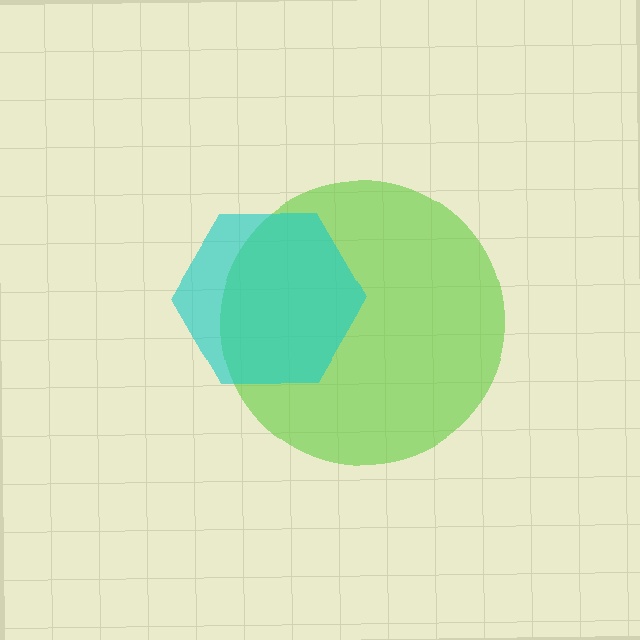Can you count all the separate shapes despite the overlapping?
Yes, there are 2 separate shapes.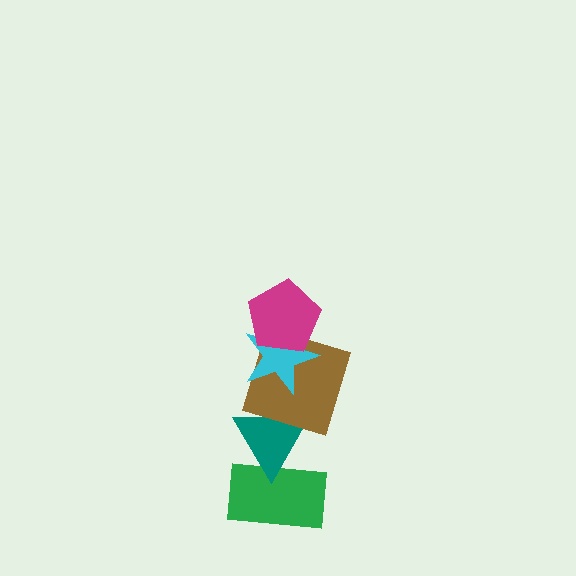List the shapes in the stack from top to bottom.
From top to bottom: the magenta pentagon, the cyan star, the brown square, the teal triangle, the green rectangle.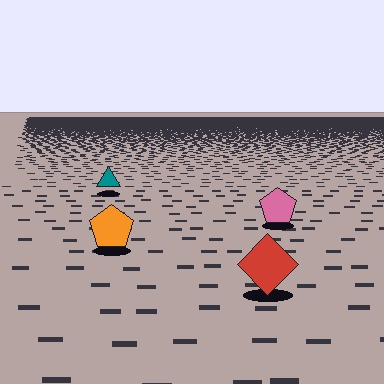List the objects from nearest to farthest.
From nearest to farthest: the red diamond, the orange pentagon, the pink pentagon, the teal triangle.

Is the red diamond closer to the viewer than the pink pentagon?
Yes. The red diamond is closer — you can tell from the texture gradient: the ground texture is coarser near it.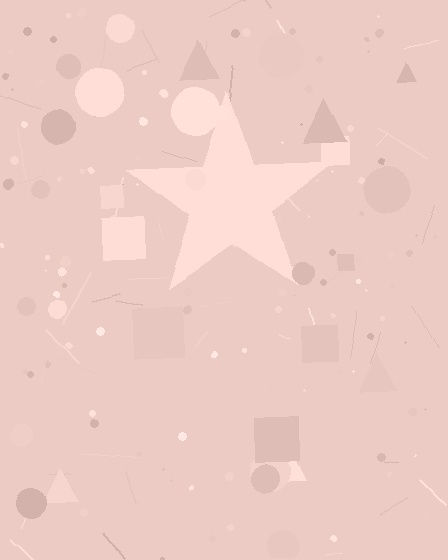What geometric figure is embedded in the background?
A star is embedded in the background.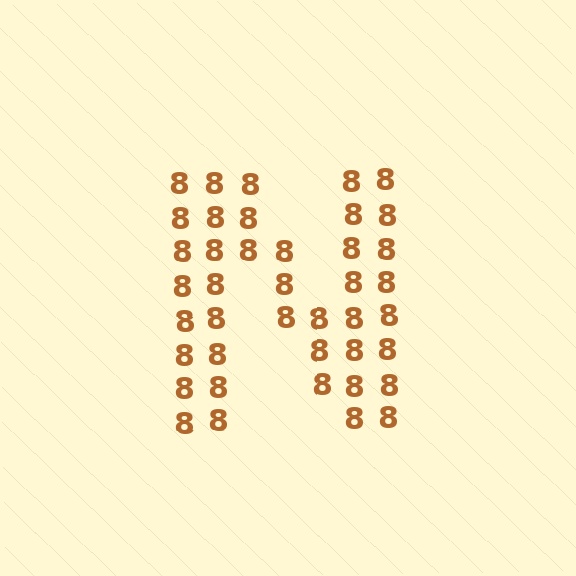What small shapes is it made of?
It is made of small digit 8's.